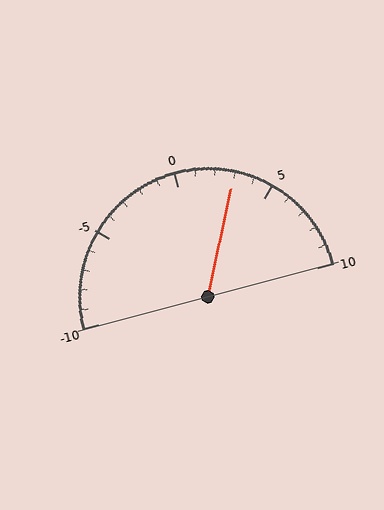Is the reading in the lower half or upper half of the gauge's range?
The reading is in the upper half of the range (-10 to 10).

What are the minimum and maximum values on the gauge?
The gauge ranges from -10 to 10.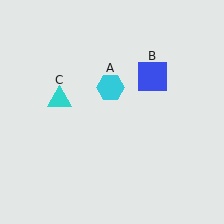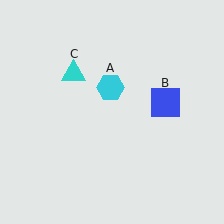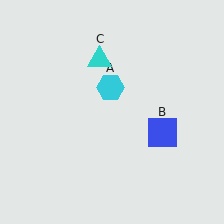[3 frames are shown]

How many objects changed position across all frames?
2 objects changed position: blue square (object B), cyan triangle (object C).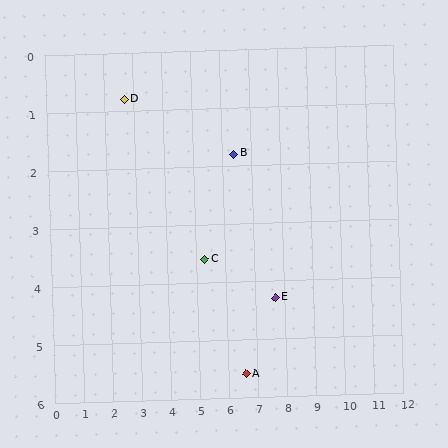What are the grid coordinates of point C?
Point C is at approximately (5.3, 3.6).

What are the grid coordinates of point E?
Point E is at approximately (7.7, 4.3).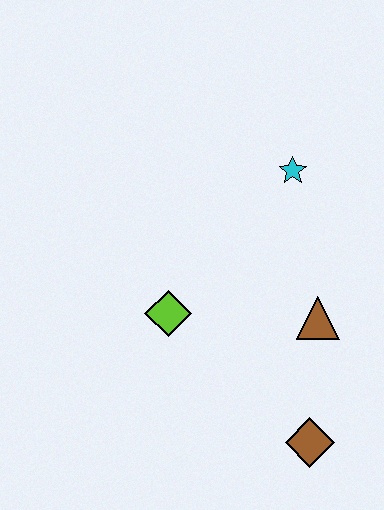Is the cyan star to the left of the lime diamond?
No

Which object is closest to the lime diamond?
The brown triangle is closest to the lime diamond.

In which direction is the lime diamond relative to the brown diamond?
The lime diamond is to the left of the brown diamond.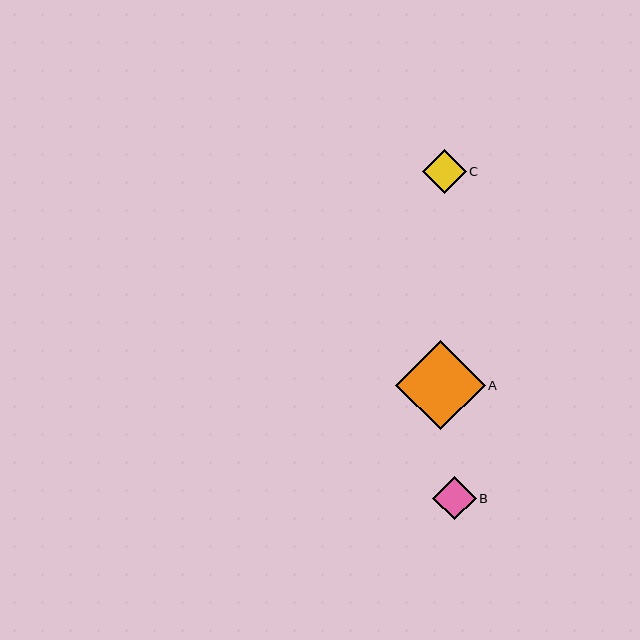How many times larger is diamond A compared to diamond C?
Diamond A is approximately 2.0 times the size of diamond C.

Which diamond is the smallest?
Diamond B is the smallest with a size of approximately 44 pixels.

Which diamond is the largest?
Diamond A is the largest with a size of approximately 89 pixels.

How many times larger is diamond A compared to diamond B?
Diamond A is approximately 2.0 times the size of diamond B.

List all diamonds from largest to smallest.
From largest to smallest: A, C, B.